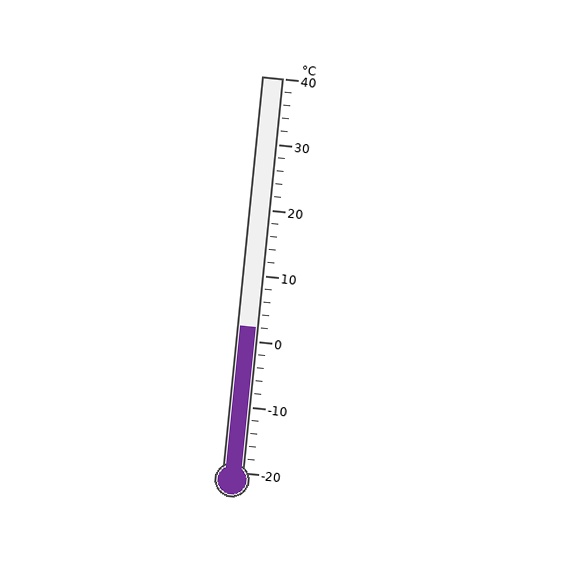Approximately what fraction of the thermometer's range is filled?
The thermometer is filled to approximately 35% of its range.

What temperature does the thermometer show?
The thermometer shows approximately 2°C.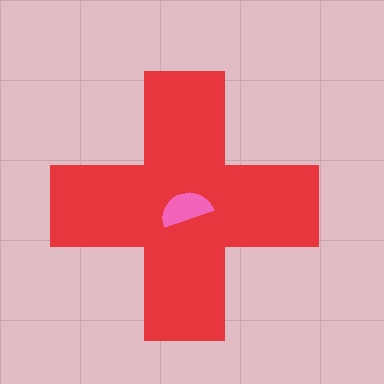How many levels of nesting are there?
2.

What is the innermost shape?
The pink semicircle.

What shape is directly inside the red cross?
The pink semicircle.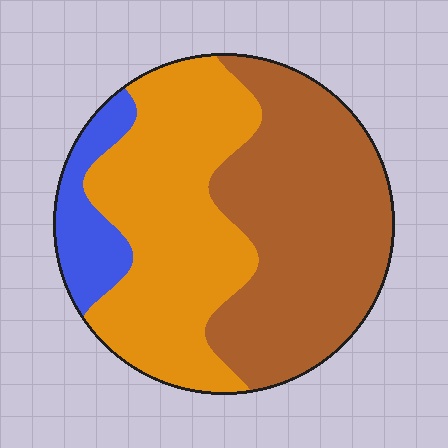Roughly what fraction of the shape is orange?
Orange takes up between a third and a half of the shape.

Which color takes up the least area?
Blue, at roughly 10%.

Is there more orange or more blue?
Orange.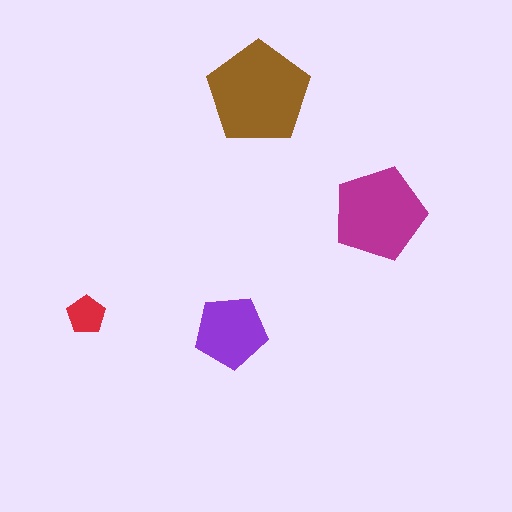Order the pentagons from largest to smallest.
the brown one, the magenta one, the purple one, the red one.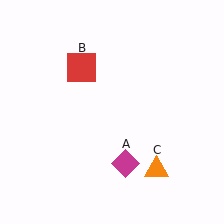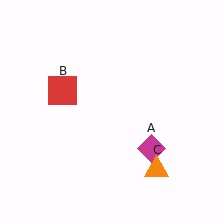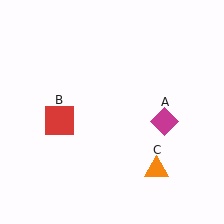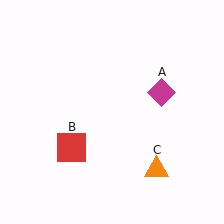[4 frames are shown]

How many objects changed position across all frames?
2 objects changed position: magenta diamond (object A), red square (object B).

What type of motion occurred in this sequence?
The magenta diamond (object A), red square (object B) rotated counterclockwise around the center of the scene.